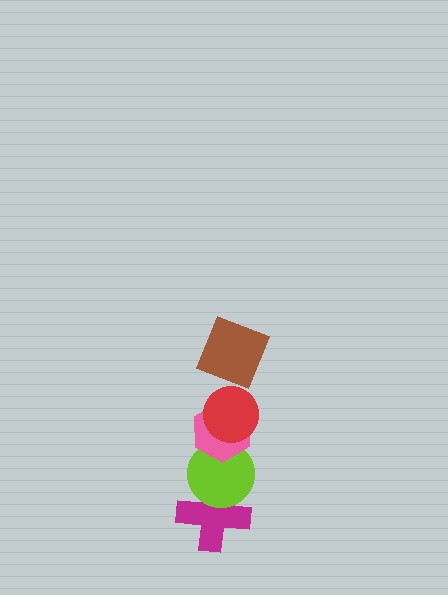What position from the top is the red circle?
The red circle is 2nd from the top.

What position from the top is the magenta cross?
The magenta cross is 5th from the top.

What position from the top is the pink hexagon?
The pink hexagon is 3rd from the top.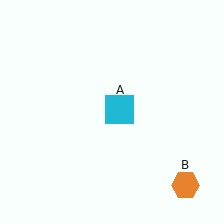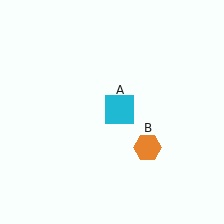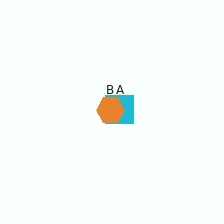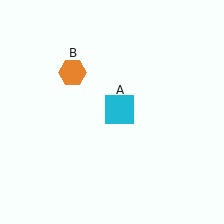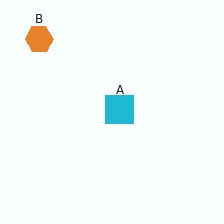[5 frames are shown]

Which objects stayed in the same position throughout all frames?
Cyan square (object A) remained stationary.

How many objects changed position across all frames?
1 object changed position: orange hexagon (object B).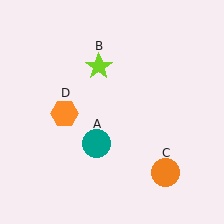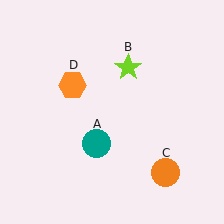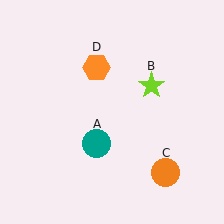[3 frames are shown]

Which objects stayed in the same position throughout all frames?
Teal circle (object A) and orange circle (object C) remained stationary.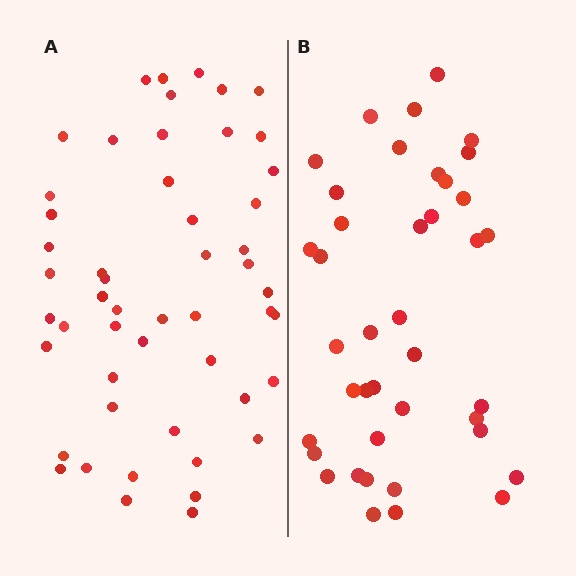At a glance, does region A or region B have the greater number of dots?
Region A (the left region) has more dots.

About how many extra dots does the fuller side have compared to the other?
Region A has roughly 12 or so more dots than region B.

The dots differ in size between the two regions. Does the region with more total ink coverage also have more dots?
No. Region B has more total ink coverage because its dots are larger, but region A actually contains more individual dots. Total area can be misleading — the number of items is what matters here.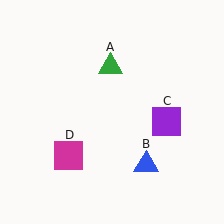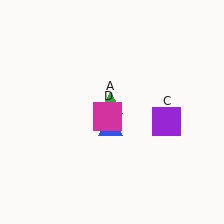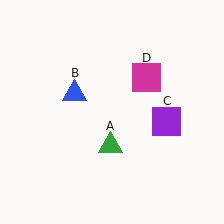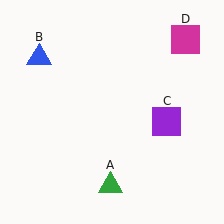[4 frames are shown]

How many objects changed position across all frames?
3 objects changed position: green triangle (object A), blue triangle (object B), magenta square (object D).